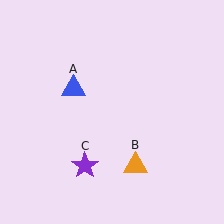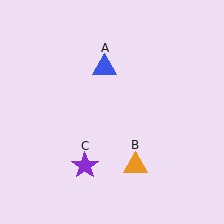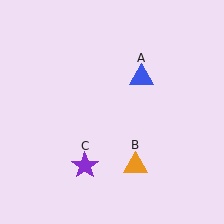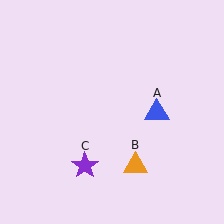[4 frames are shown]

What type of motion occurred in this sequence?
The blue triangle (object A) rotated clockwise around the center of the scene.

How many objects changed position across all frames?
1 object changed position: blue triangle (object A).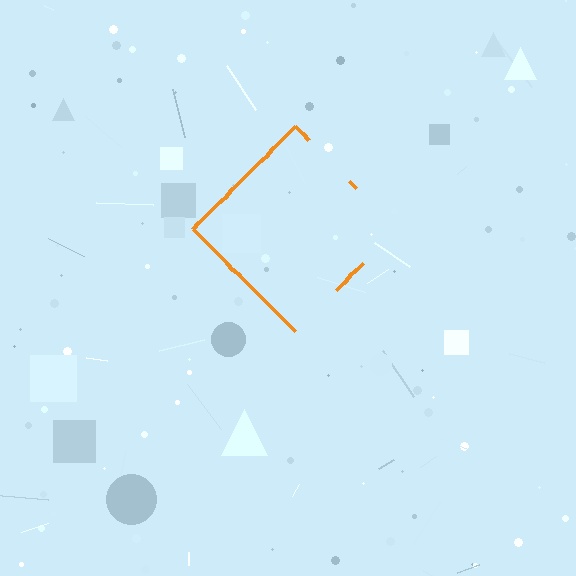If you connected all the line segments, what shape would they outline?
They would outline a diamond.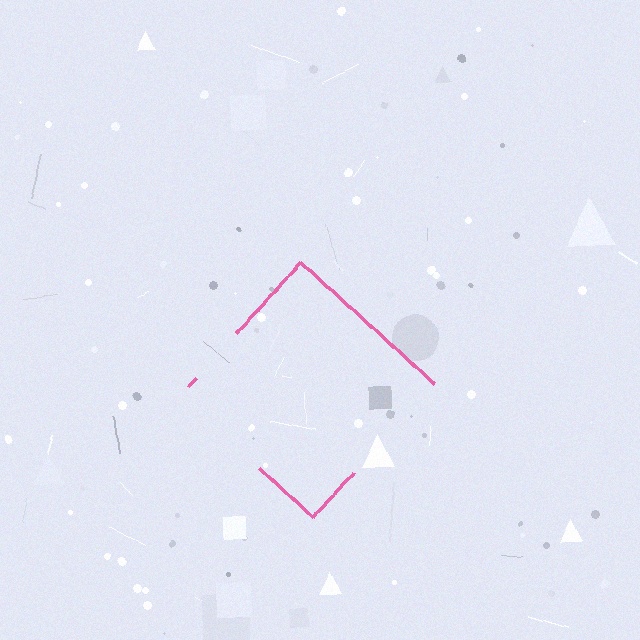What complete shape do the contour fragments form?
The contour fragments form a diamond.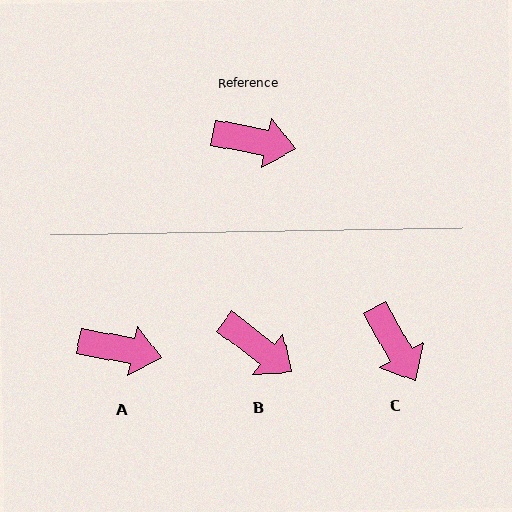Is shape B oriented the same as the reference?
No, it is off by about 26 degrees.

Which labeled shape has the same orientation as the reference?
A.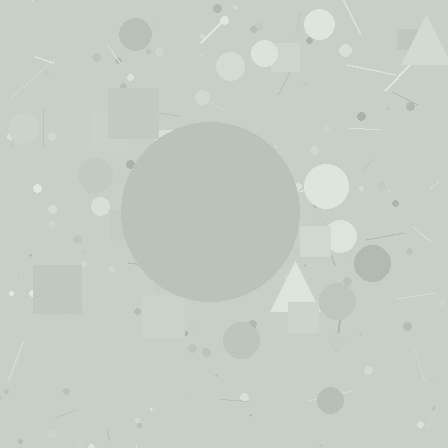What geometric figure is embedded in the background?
A circle is embedded in the background.